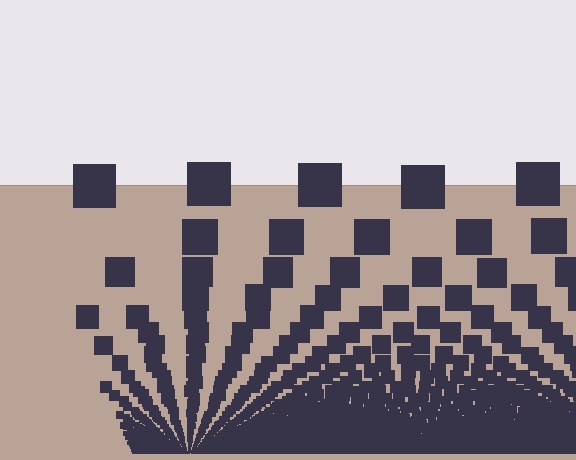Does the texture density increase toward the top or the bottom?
Density increases toward the bottom.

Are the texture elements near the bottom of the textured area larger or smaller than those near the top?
Smaller. The gradient is inverted — elements near the bottom are smaller and denser.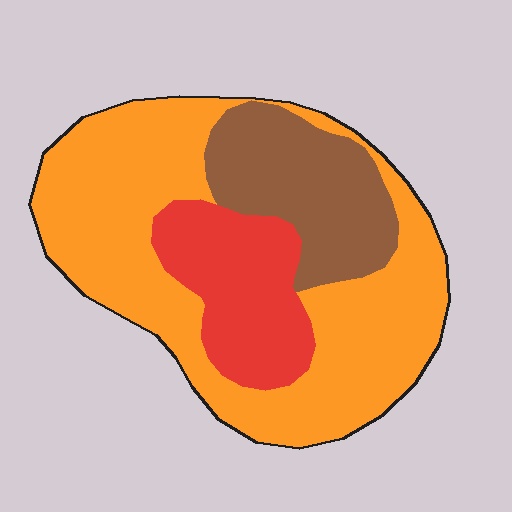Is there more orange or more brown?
Orange.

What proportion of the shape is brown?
Brown covers roughly 20% of the shape.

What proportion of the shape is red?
Red covers around 20% of the shape.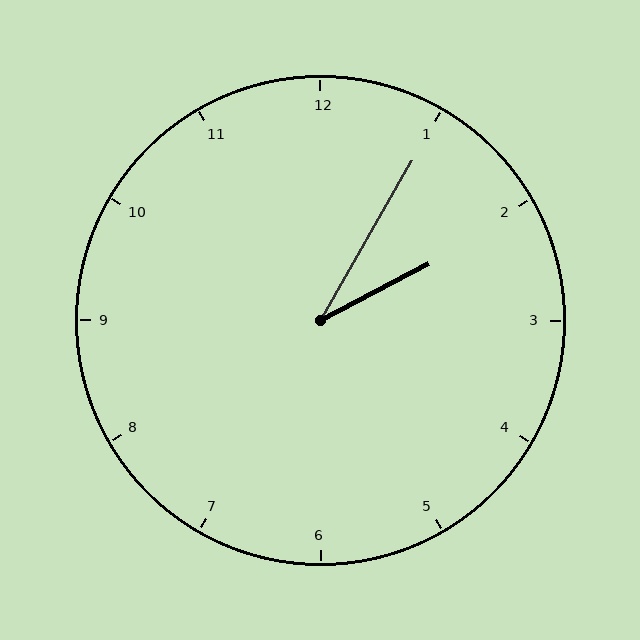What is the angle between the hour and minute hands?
Approximately 32 degrees.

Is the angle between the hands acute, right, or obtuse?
It is acute.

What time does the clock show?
2:05.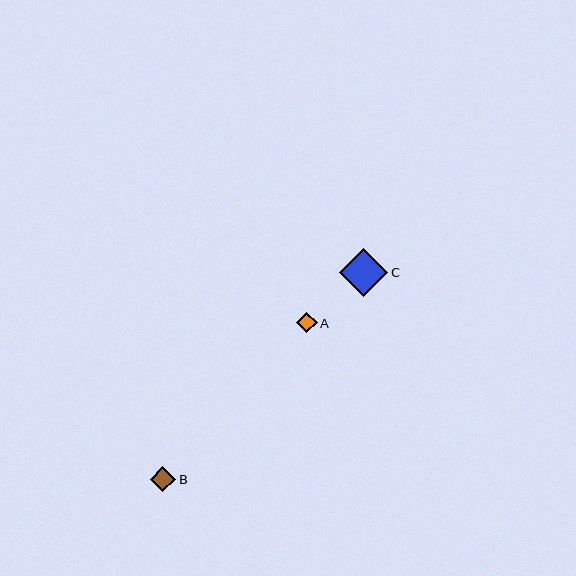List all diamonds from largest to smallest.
From largest to smallest: C, B, A.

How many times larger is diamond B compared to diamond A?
Diamond B is approximately 1.3 times the size of diamond A.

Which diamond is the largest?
Diamond C is the largest with a size of approximately 48 pixels.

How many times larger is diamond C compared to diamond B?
Diamond C is approximately 1.9 times the size of diamond B.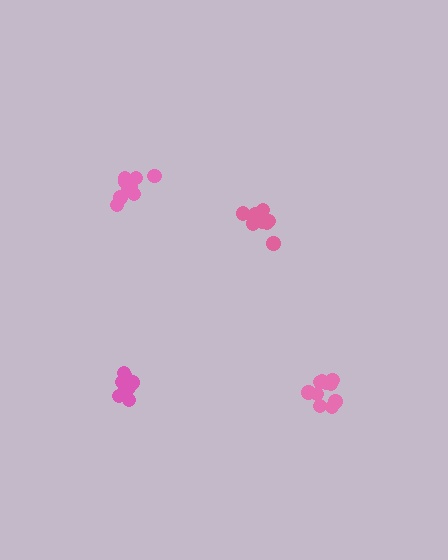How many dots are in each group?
Group 1: 10 dots, Group 2: 10 dots, Group 3: 9 dots, Group 4: 10 dots (39 total).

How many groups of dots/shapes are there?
There are 4 groups.